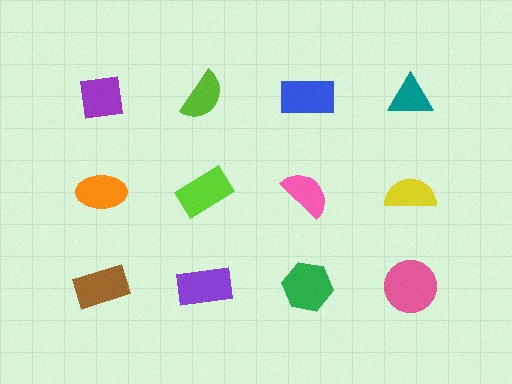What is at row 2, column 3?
A pink semicircle.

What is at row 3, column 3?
A green hexagon.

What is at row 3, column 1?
A brown rectangle.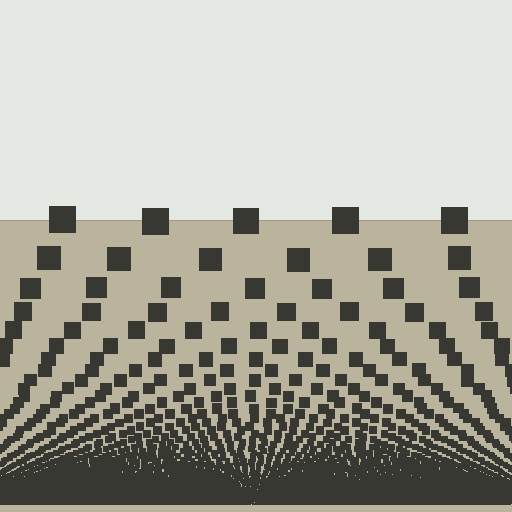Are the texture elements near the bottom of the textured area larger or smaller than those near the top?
Smaller. The gradient is inverted — elements near the bottom are smaller and denser.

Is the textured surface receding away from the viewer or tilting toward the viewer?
The surface appears to tilt toward the viewer. Texture elements get larger and sparser toward the top.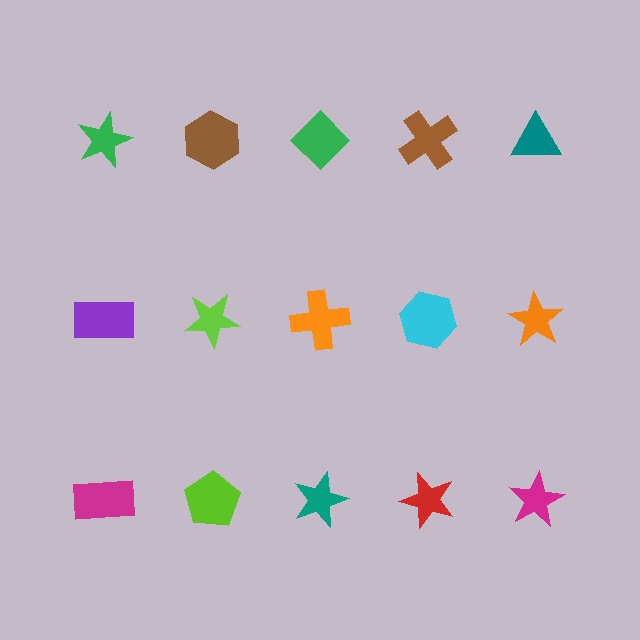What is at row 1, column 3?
A green diamond.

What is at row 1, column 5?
A teal triangle.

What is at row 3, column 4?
A red star.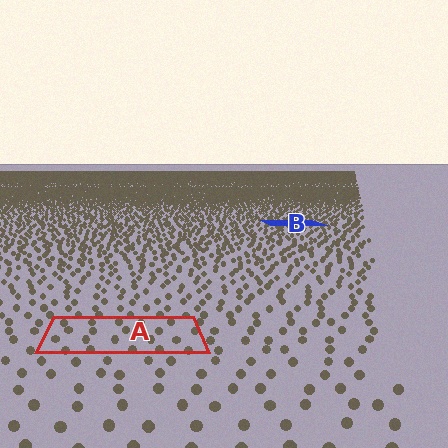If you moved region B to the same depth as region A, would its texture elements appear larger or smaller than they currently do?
They would appear larger. At a closer depth, the same texture elements are projected at a bigger on-screen size.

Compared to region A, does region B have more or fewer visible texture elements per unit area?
Region B has more texture elements per unit area — they are packed more densely because it is farther away.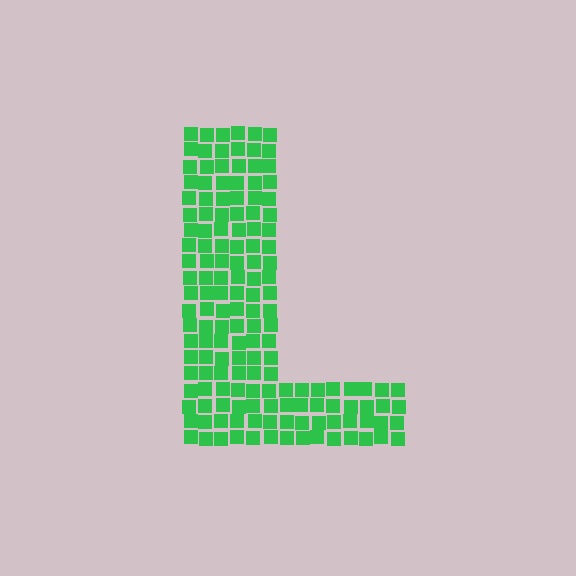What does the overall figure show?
The overall figure shows the letter L.